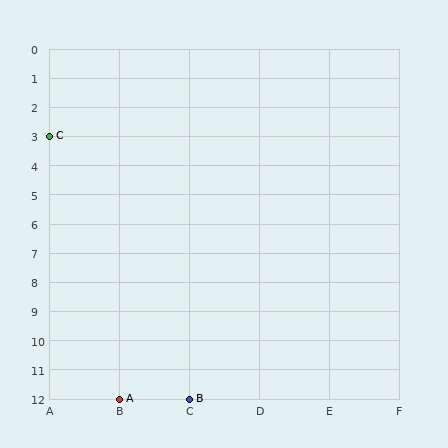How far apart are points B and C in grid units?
Points B and C are 2 columns and 9 rows apart (about 9.2 grid units diagonally).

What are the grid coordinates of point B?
Point B is at grid coordinates (C, 12).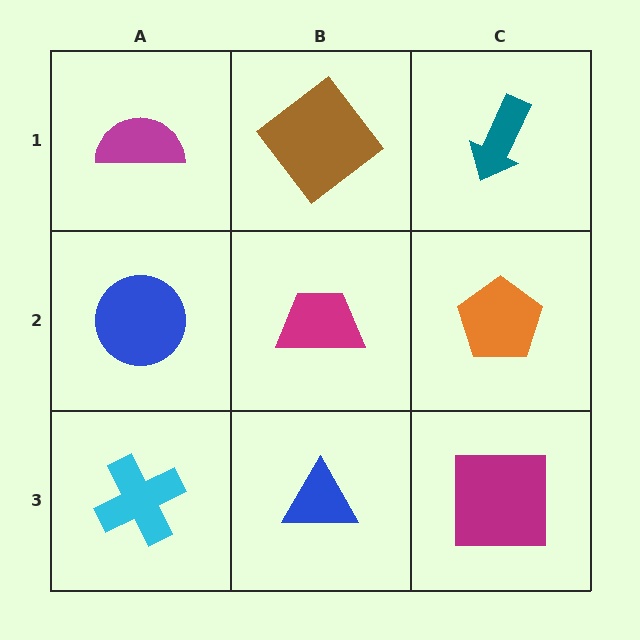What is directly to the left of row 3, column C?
A blue triangle.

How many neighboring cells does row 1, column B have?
3.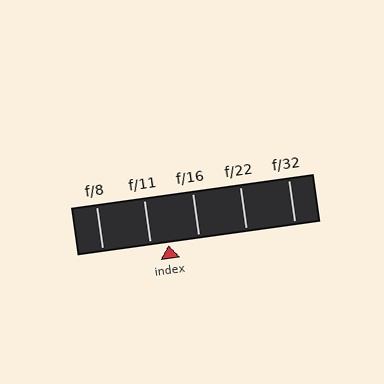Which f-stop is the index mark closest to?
The index mark is closest to f/11.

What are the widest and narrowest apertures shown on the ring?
The widest aperture shown is f/8 and the narrowest is f/32.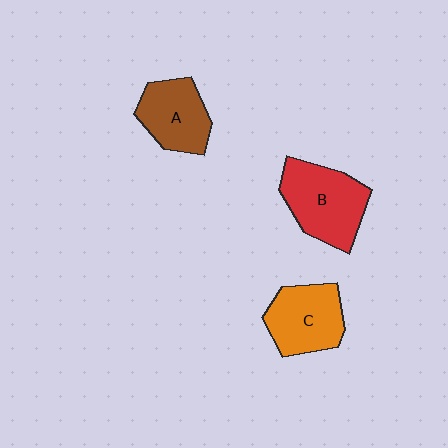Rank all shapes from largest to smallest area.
From largest to smallest: B (red), C (orange), A (brown).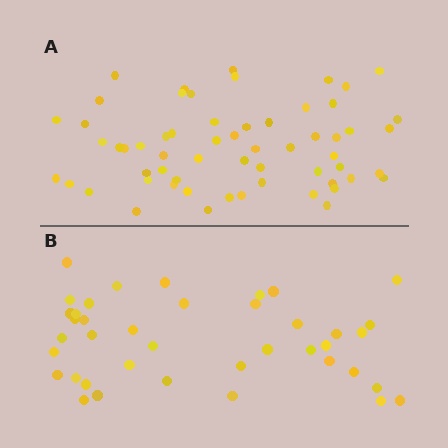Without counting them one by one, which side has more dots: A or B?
Region A (the top region) has more dots.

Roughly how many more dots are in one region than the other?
Region A has approximately 20 more dots than region B.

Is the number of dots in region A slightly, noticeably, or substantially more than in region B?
Region A has substantially more. The ratio is roughly 1.5 to 1.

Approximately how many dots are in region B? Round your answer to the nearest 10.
About 40 dots.